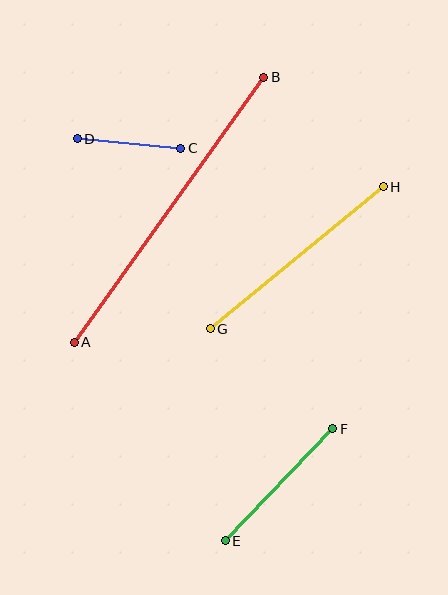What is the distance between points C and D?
The distance is approximately 104 pixels.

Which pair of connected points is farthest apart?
Points A and B are farthest apart.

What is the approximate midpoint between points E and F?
The midpoint is at approximately (279, 485) pixels.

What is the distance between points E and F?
The distance is approximately 155 pixels.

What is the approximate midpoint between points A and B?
The midpoint is at approximately (169, 210) pixels.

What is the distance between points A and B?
The distance is approximately 326 pixels.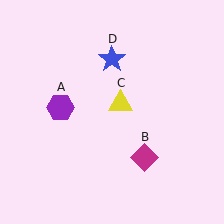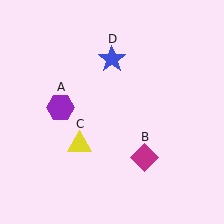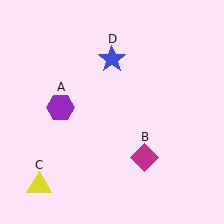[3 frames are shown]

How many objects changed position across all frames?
1 object changed position: yellow triangle (object C).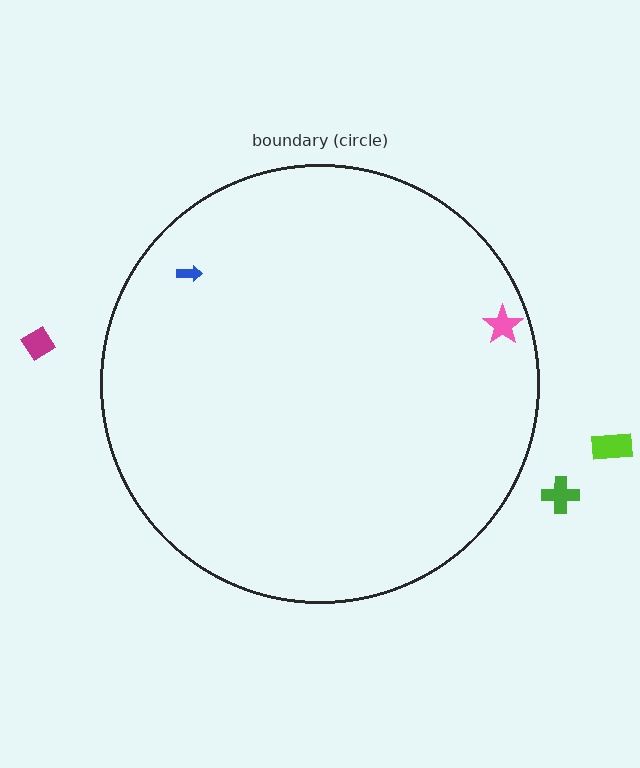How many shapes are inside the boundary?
2 inside, 3 outside.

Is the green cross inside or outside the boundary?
Outside.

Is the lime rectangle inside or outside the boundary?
Outside.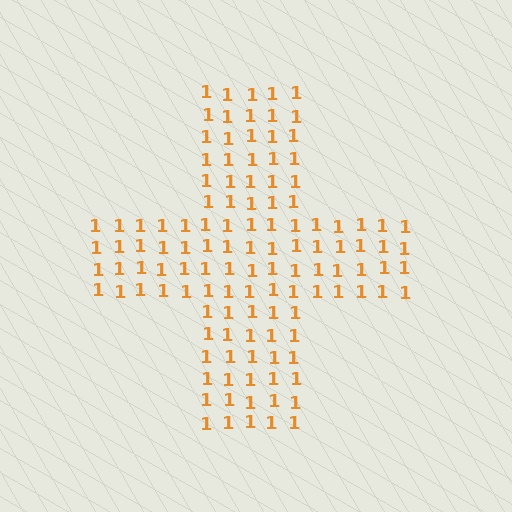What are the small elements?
The small elements are digit 1's.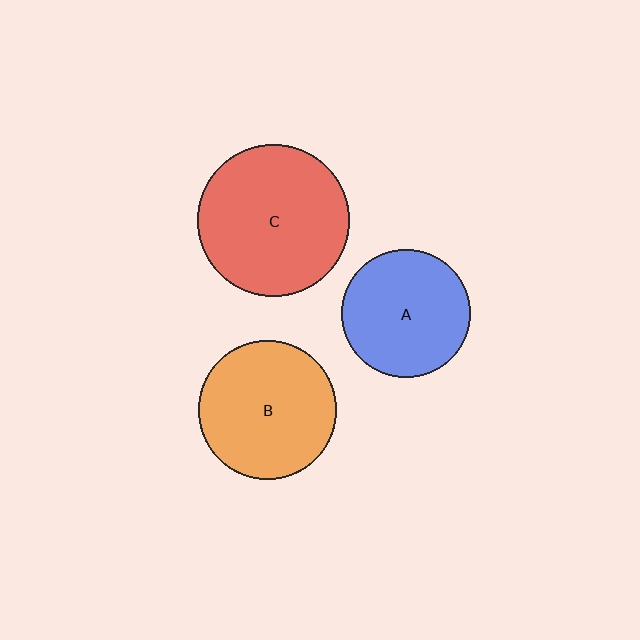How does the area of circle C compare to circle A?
Approximately 1.4 times.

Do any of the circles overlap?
No, none of the circles overlap.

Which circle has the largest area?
Circle C (red).